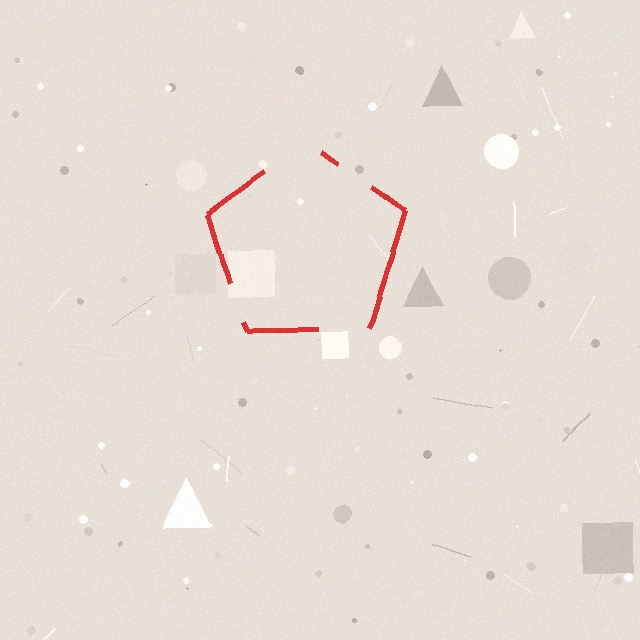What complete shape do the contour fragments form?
The contour fragments form a pentagon.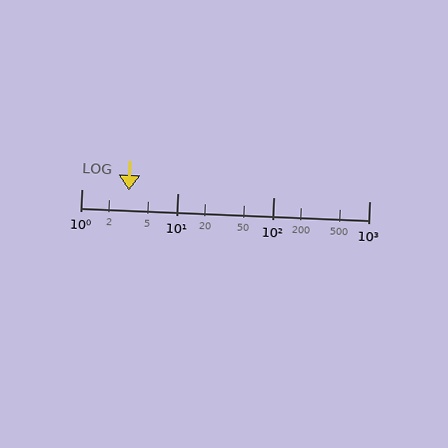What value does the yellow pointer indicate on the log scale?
The pointer indicates approximately 3.1.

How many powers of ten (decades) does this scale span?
The scale spans 3 decades, from 1 to 1000.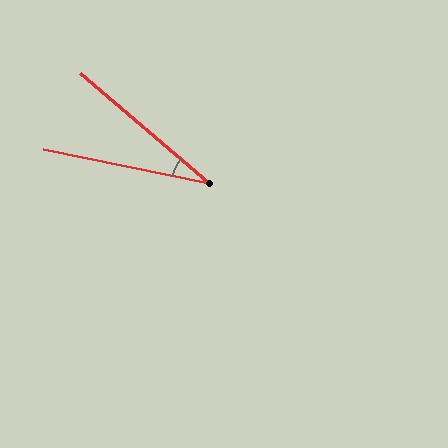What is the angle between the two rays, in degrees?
Approximately 29 degrees.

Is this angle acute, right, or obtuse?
It is acute.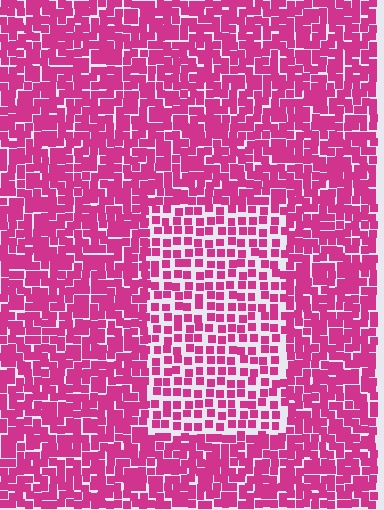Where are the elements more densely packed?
The elements are more densely packed outside the rectangle boundary.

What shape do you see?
I see a rectangle.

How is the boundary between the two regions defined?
The boundary is defined by a change in element density (approximately 1.7x ratio). All elements are the same color, size, and shape.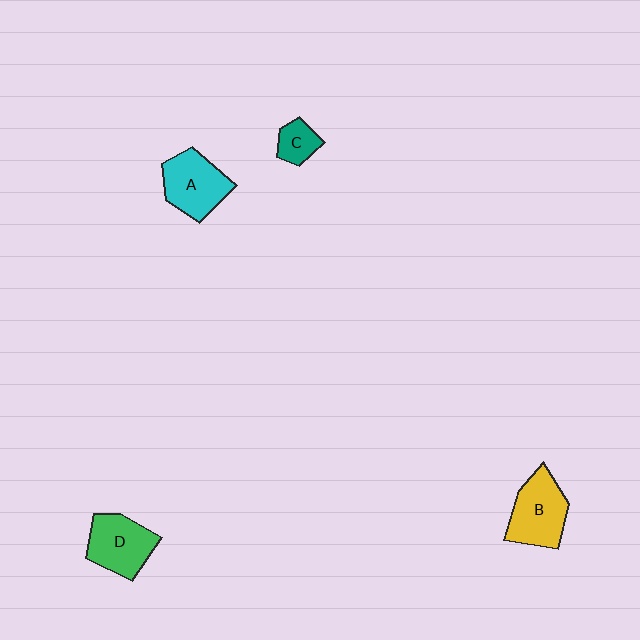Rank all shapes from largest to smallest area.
From largest to smallest: B (yellow), A (cyan), D (green), C (teal).